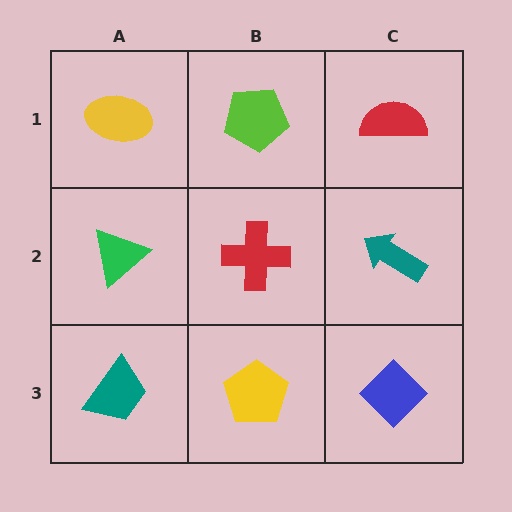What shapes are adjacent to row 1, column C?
A teal arrow (row 2, column C), a lime pentagon (row 1, column B).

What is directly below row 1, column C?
A teal arrow.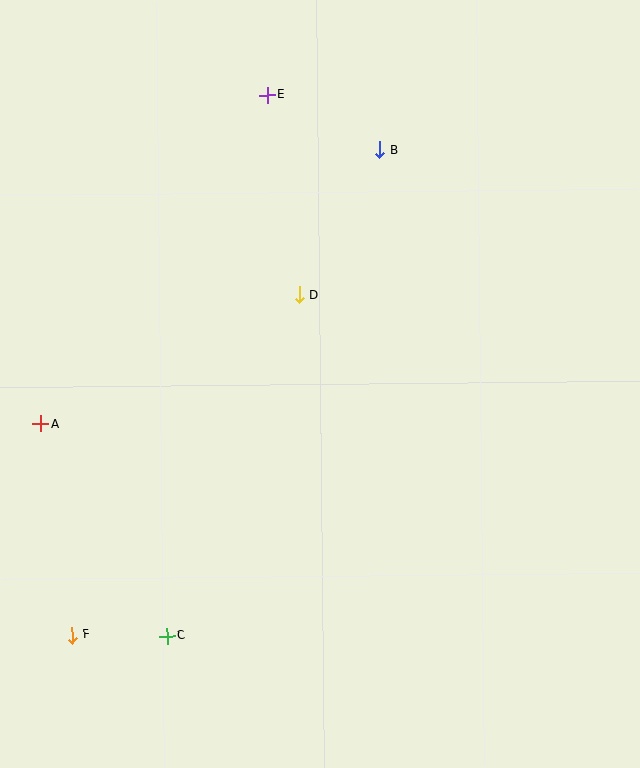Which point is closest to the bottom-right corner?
Point C is closest to the bottom-right corner.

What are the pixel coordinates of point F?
Point F is at (72, 635).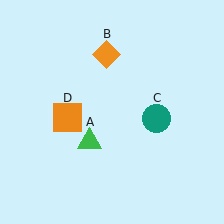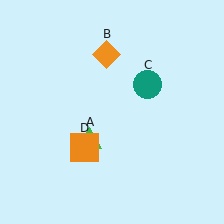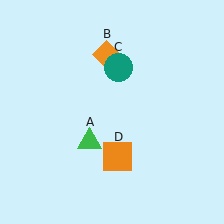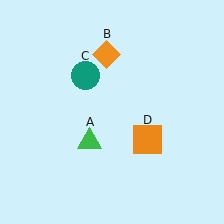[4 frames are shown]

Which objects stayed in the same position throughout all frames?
Green triangle (object A) and orange diamond (object B) remained stationary.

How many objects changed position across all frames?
2 objects changed position: teal circle (object C), orange square (object D).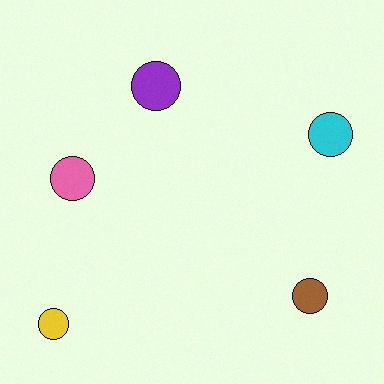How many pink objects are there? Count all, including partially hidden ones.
There is 1 pink object.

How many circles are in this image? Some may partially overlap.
There are 5 circles.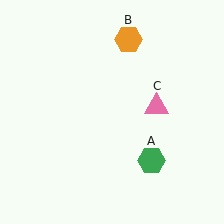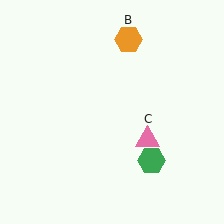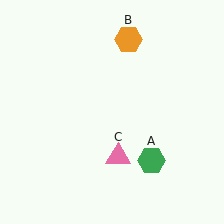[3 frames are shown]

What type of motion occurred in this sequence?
The pink triangle (object C) rotated clockwise around the center of the scene.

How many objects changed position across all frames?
1 object changed position: pink triangle (object C).